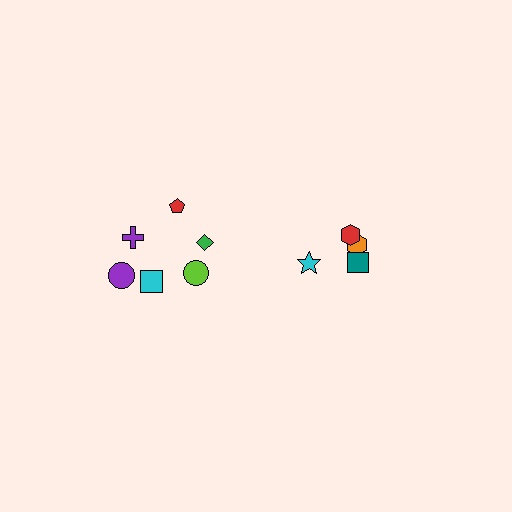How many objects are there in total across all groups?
There are 10 objects.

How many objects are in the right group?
There are 4 objects.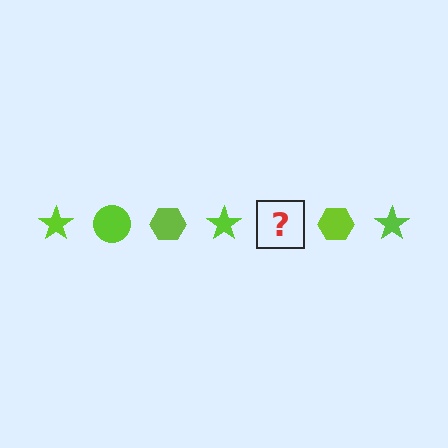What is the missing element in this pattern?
The missing element is a lime circle.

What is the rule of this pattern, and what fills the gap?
The rule is that the pattern cycles through star, circle, hexagon shapes in lime. The gap should be filled with a lime circle.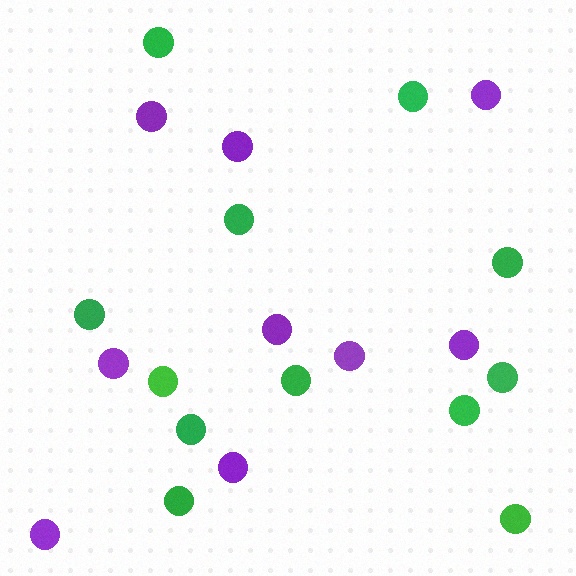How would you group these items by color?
There are 2 groups: one group of purple circles (9) and one group of green circles (12).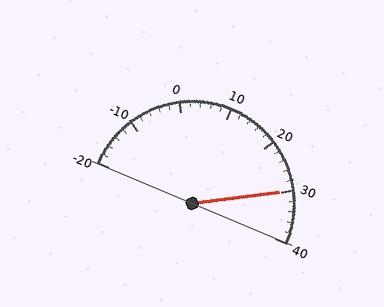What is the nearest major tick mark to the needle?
The nearest major tick mark is 30.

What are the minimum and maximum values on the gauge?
The gauge ranges from -20 to 40.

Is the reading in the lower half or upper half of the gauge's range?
The reading is in the upper half of the range (-20 to 40).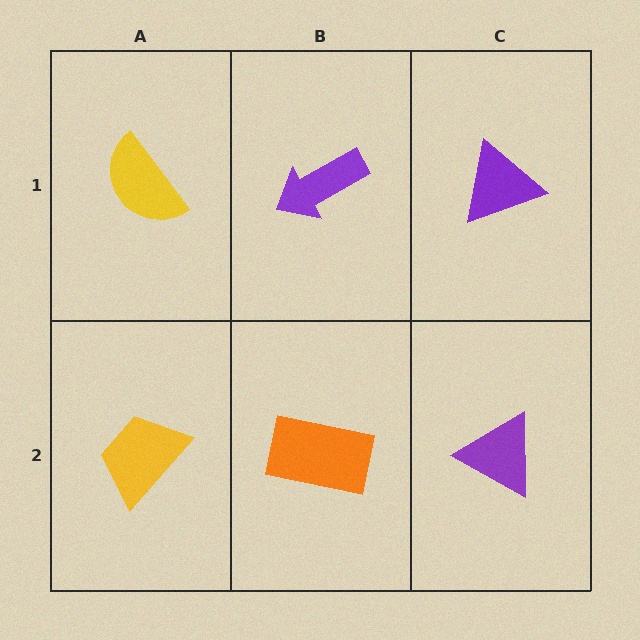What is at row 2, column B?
An orange rectangle.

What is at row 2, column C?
A purple triangle.